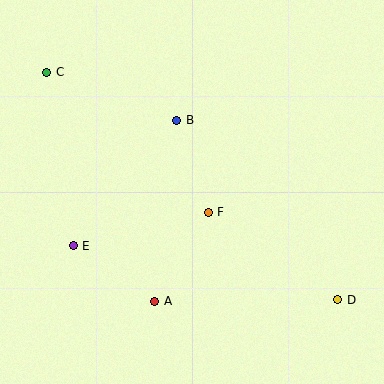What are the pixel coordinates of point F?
Point F is at (208, 212).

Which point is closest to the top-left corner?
Point C is closest to the top-left corner.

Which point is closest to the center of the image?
Point F at (208, 212) is closest to the center.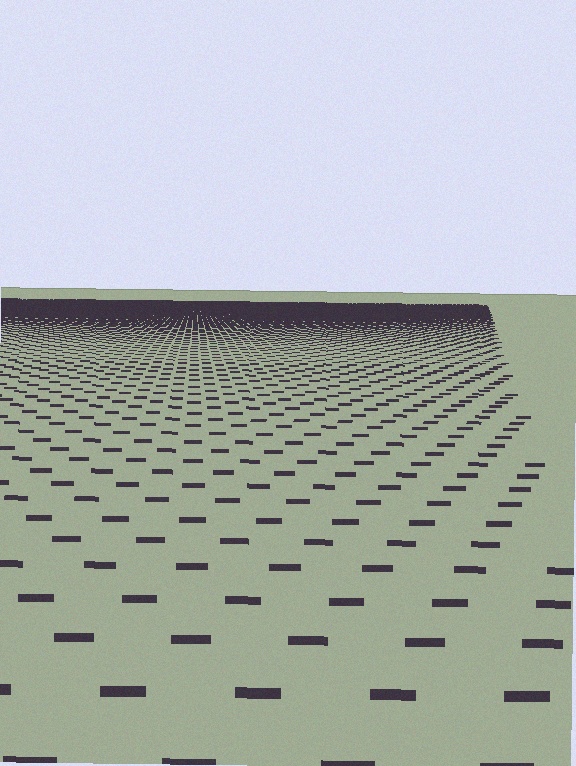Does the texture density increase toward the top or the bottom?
Density increases toward the top.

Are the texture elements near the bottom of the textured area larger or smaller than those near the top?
Larger. Near the bottom, elements are closer to the viewer and appear at a bigger on-screen size.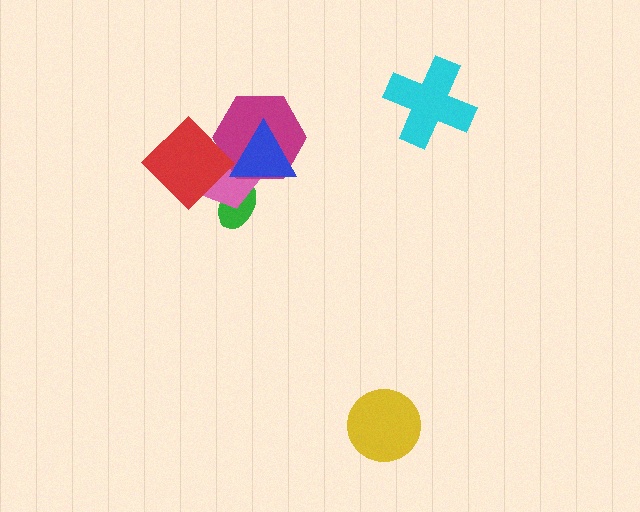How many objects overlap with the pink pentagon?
4 objects overlap with the pink pentagon.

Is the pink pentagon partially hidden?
Yes, it is partially covered by another shape.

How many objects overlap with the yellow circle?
0 objects overlap with the yellow circle.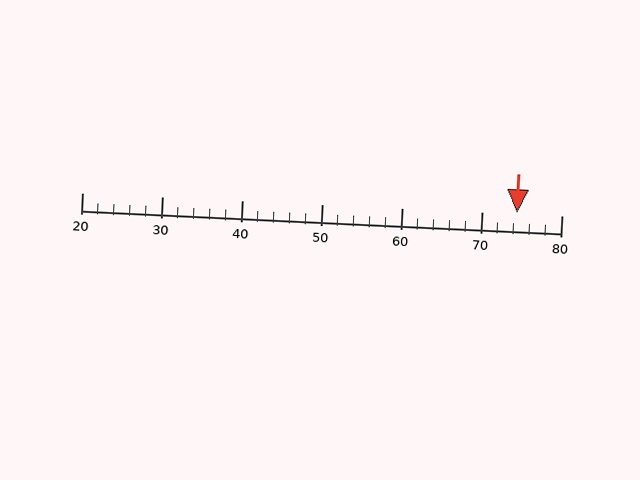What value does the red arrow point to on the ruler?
The red arrow points to approximately 74.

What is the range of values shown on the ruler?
The ruler shows values from 20 to 80.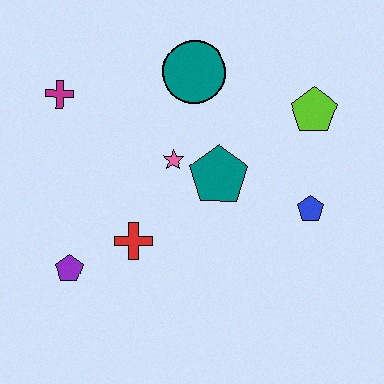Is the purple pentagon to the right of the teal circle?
No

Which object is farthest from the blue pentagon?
The magenta cross is farthest from the blue pentagon.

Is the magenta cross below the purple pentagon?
No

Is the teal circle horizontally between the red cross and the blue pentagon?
Yes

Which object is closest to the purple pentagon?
The red cross is closest to the purple pentagon.